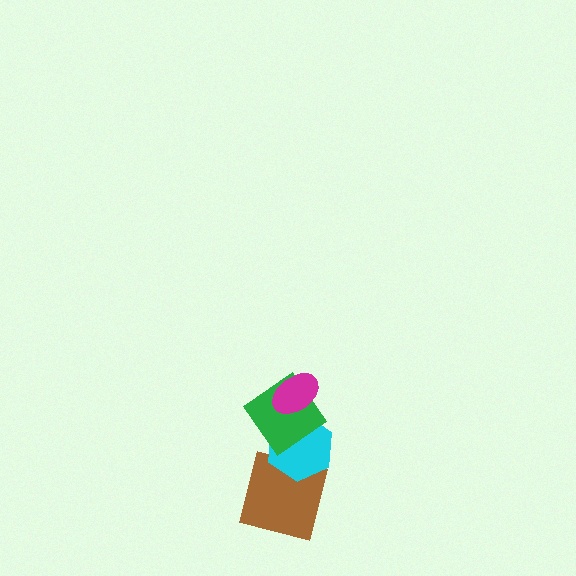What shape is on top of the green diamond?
The magenta ellipse is on top of the green diamond.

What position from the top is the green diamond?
The green diamond is 2nd from the top.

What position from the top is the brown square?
The brown square is 4th from the top.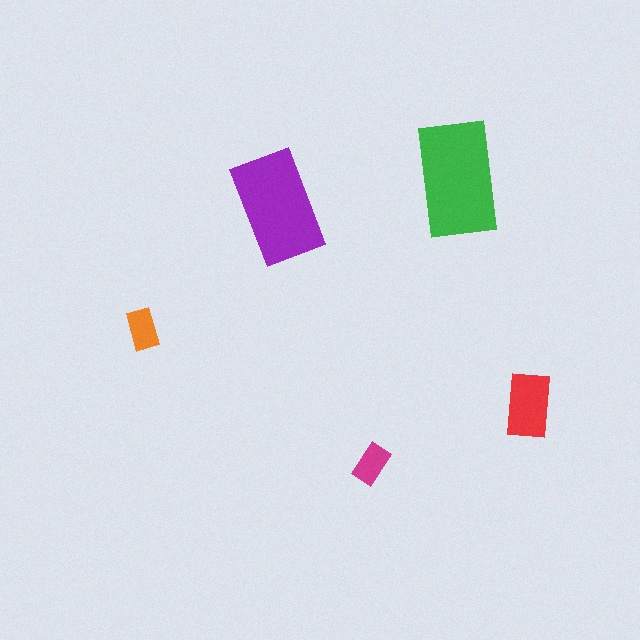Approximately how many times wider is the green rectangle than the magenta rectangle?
About 3 times wider.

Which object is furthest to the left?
The orange rectangle is leftmost.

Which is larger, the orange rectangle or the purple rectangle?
The purple one.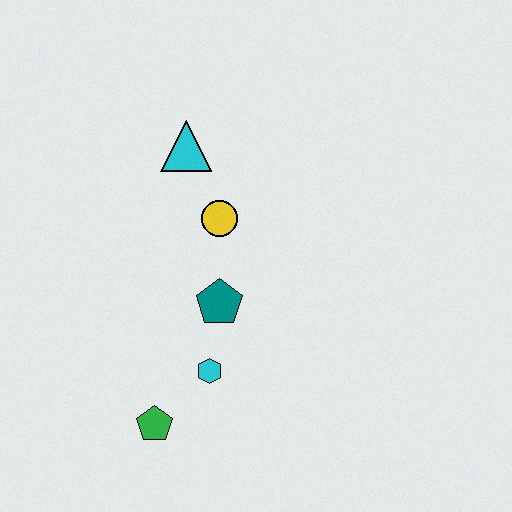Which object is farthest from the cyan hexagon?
The cyan triangle is farthest from the cyan hexagon.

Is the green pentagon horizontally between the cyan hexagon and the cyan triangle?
No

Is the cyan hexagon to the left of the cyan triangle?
No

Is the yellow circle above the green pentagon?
Yes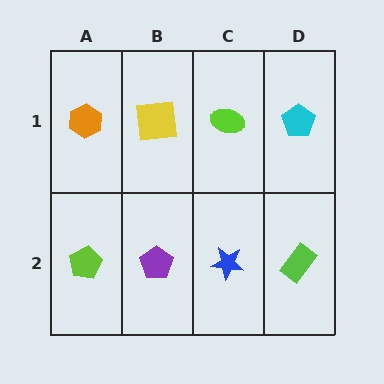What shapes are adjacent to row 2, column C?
A lime ellipse (row 1, column C), a purple pentagon (row 2, column B), a lime rectangle (row 2, column D).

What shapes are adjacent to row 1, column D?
A lime rectangle (row 2, column D), a lime ellipse (row 1, column C).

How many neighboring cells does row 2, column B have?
3.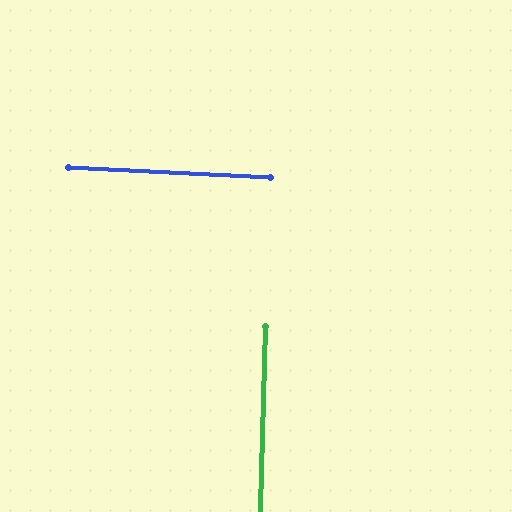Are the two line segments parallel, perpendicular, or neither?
Perpendicular — they meet at approximately 89°.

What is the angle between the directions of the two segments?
Approximately 89 degrees.